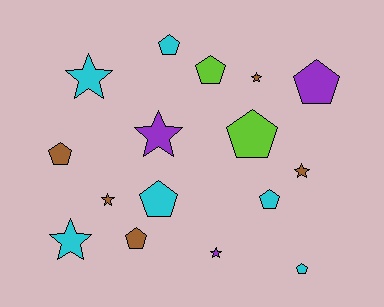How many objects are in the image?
There are 16 objects.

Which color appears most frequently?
Cyan, with 6 objects.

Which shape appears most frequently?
Pentagon, with 9 objects.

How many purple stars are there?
There are 2 purple stars.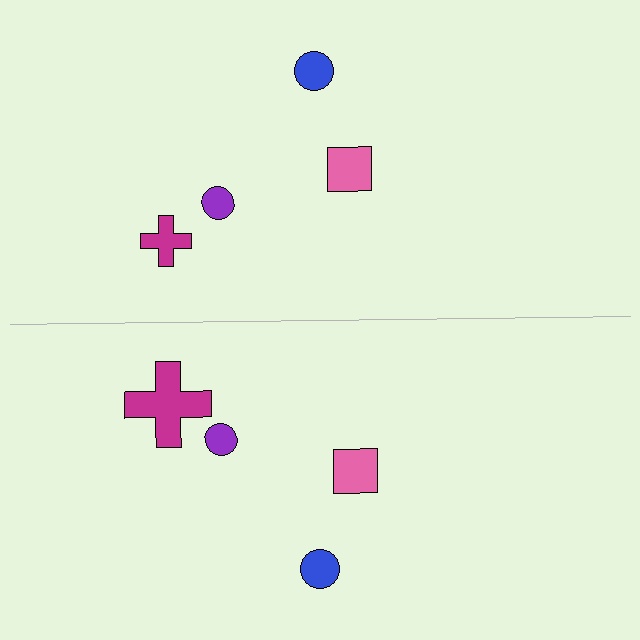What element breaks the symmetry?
The magenta cross on the bottom side has a different size than its mirror counterpart.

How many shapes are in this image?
There are 8 shapes in this image.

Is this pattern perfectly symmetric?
No, the pattern is not perfectly symmetric. The magenta cross on the bottom side has a different size than its mirror counterpart.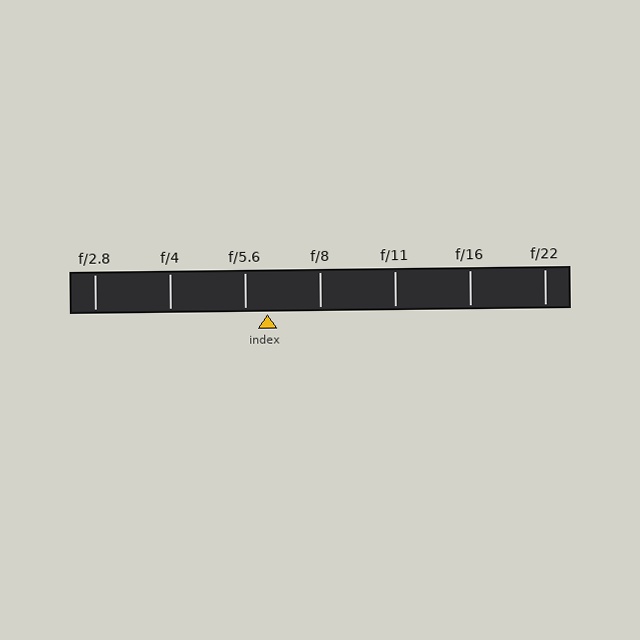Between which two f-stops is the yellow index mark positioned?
The index mark is between f/5.6 and f/8.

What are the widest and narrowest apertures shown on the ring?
The widest aperture shown is f/2.8 and the narrowest is f/22.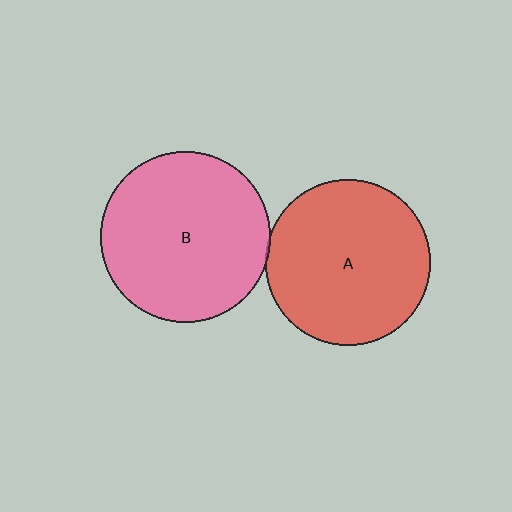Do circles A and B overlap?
Yes.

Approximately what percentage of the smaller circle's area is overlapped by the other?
Approximately 5%.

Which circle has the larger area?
Circle B (pink).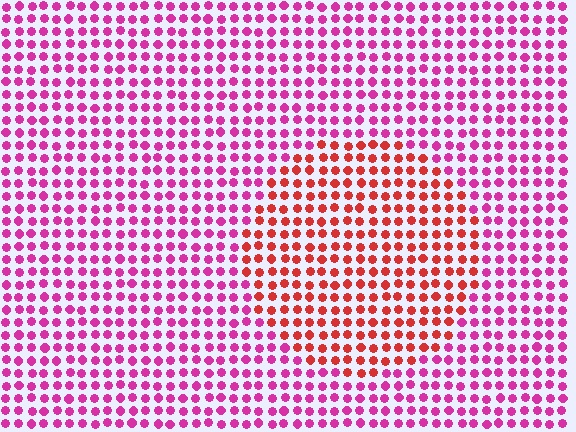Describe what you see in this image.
The image is filled with small magenta elements in a uniform arrangement. A circle-shaped region is visible where the elements are tinted to a slightly different hue, forming a subtle color boundary.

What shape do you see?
I see a circle.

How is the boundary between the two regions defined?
The boundary is defined purely by a slight shift in hue (about 42 degrees). Spacing, size, and orientation are identical on both sides.